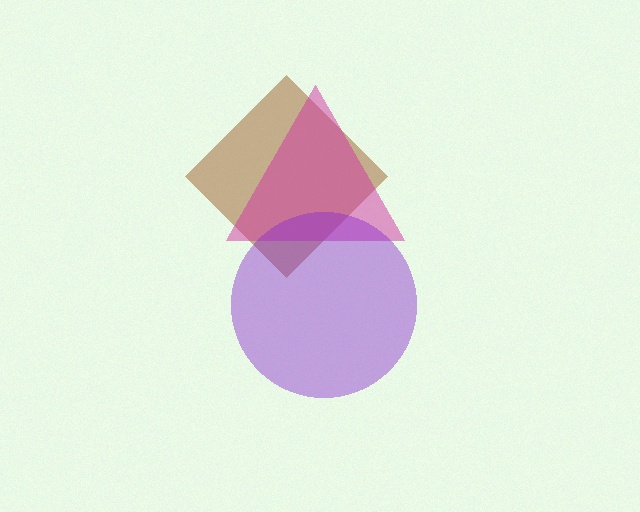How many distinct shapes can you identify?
There are 3 distinct shapes: a brown diamond, a magenta triangle, a purple circle.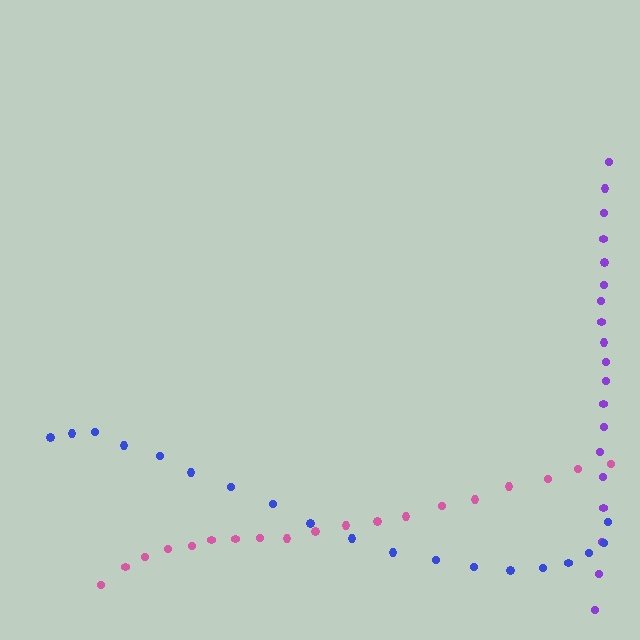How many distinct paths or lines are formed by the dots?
There are 3 distinct paths.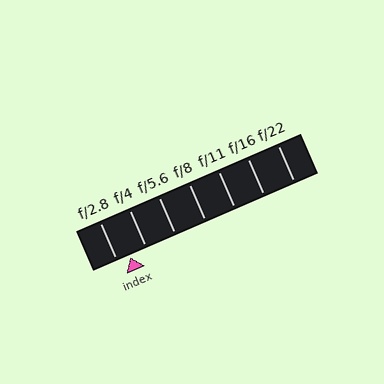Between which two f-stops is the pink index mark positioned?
The index mark is between f/2.8 and f/4.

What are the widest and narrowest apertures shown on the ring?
The widest aperture shown is f/2.8 and the narrowest is f/22.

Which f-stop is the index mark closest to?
The index mark is closest to f/2.8.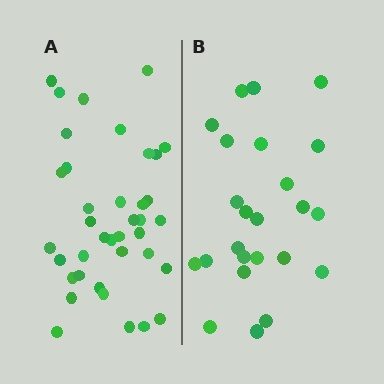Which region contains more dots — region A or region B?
Region A (the left region) has more dots.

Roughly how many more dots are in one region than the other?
Region A has approximately 15 more dots than region B.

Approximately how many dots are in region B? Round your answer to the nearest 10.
About 20 dots. (The exact count is 24, which rounds to 20.)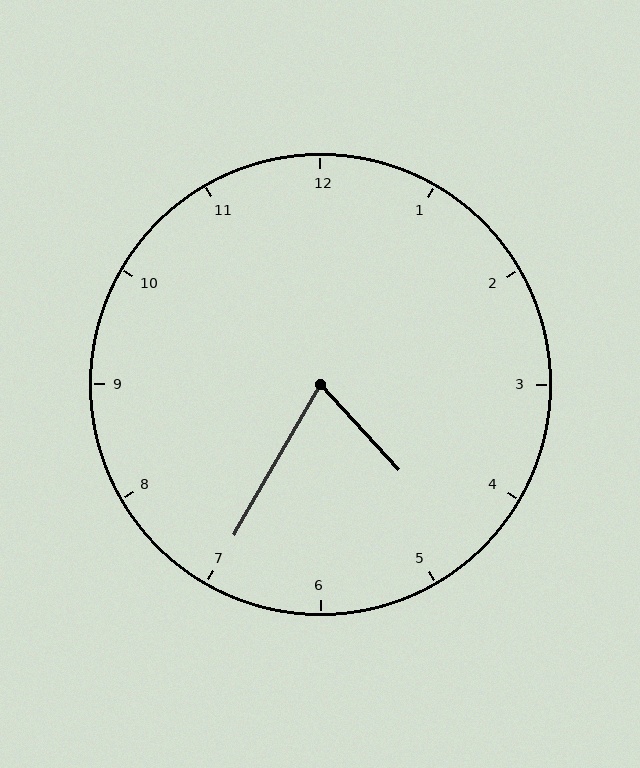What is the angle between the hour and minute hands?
Approximately 72 degrees.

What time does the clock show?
4:35.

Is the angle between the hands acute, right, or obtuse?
It is acute.